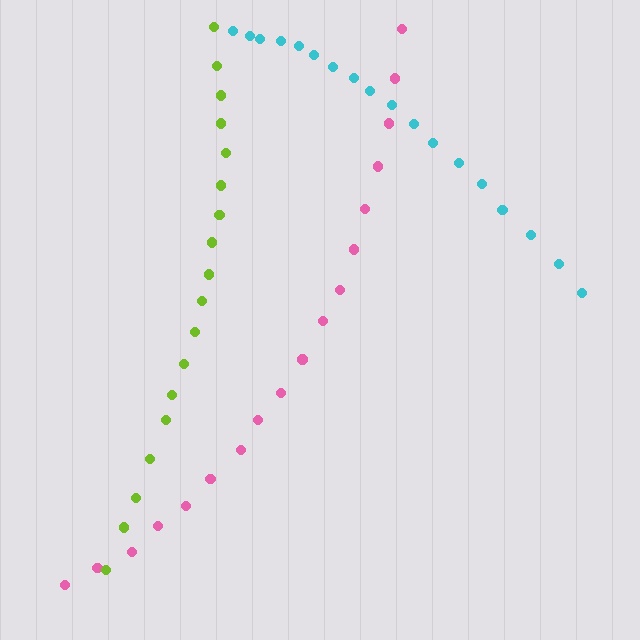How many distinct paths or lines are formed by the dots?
There are 3 distinct paths.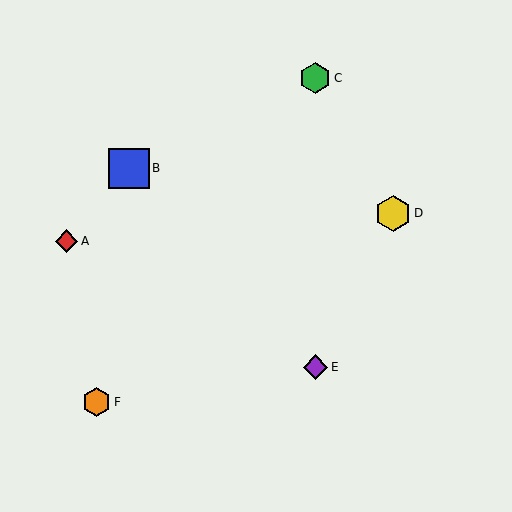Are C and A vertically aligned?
No, C is at x≈315 and A is at x≈66.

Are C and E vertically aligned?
Yes, both are at x≈315.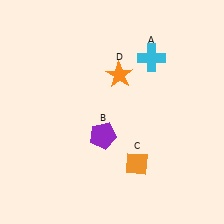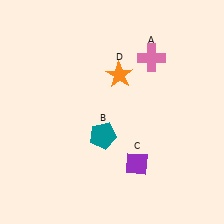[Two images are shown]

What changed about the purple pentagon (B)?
In Image 1, B is purple. In Image 2, it changed to teal.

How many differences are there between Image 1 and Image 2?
There are 3 differences between the two images.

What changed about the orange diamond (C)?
In Image 1, C is orange. In Image 2, it changed to purple.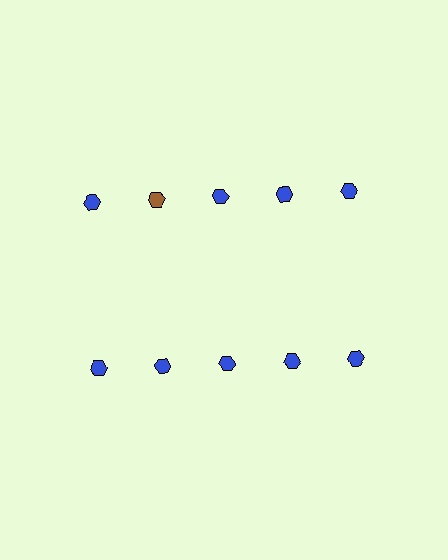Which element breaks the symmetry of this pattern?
The brown hexagon in the top row, second from left column breaks the symmetry. All other shapes are blue hexagons.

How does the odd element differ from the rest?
It has a different color: brown instead of blue.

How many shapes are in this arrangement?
There are 10 shapes arranged in a grid pattern.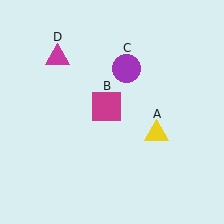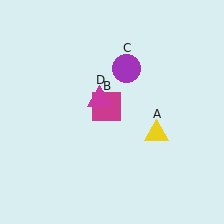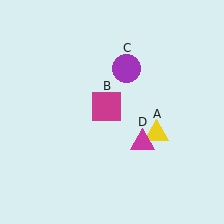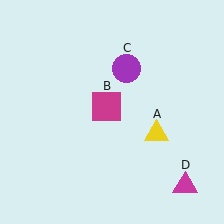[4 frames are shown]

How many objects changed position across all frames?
1 object changed position: magenta triangle (object D).